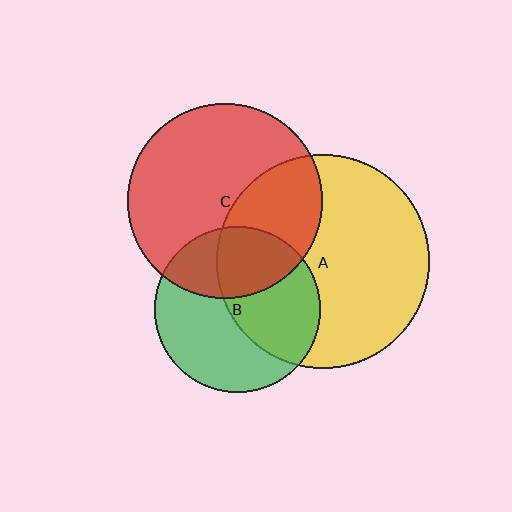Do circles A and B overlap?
Yes.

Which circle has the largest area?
Circle A (yellow).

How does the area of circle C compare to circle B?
Approximately 1.4 times.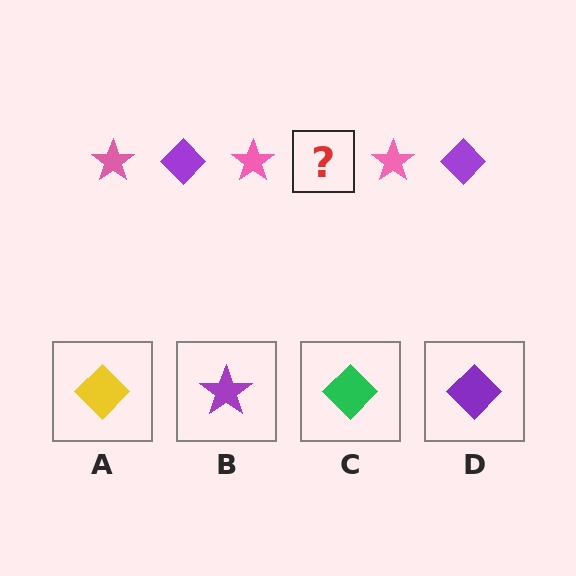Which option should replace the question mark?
Option D.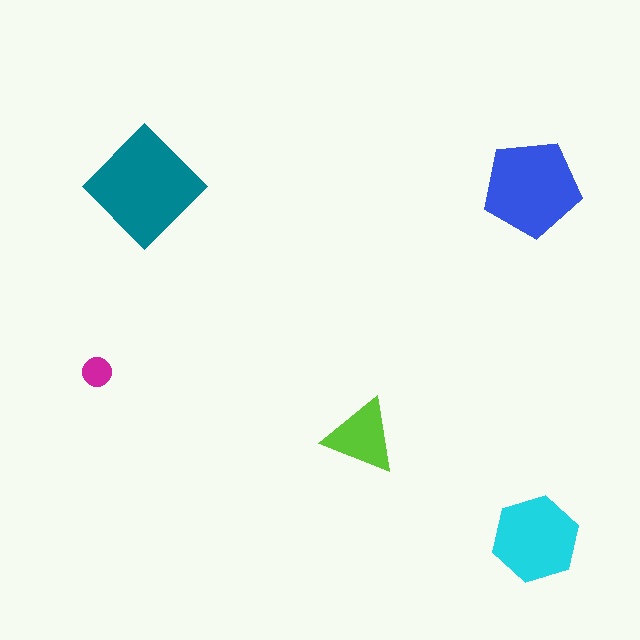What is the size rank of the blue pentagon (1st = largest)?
2nd.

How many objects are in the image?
There are 5 objects in the image.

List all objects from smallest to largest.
The magenta circle, the lime triangle, the cyan hexagon, the blue pentagon, the teal diamond.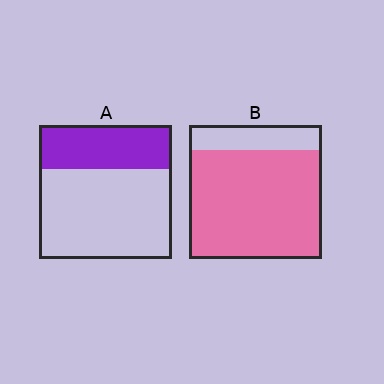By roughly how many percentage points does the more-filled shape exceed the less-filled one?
By roughly 50 percentage points (B over A).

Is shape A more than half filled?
No.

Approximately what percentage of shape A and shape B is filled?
A is approximately 35% and B is approximately 80%.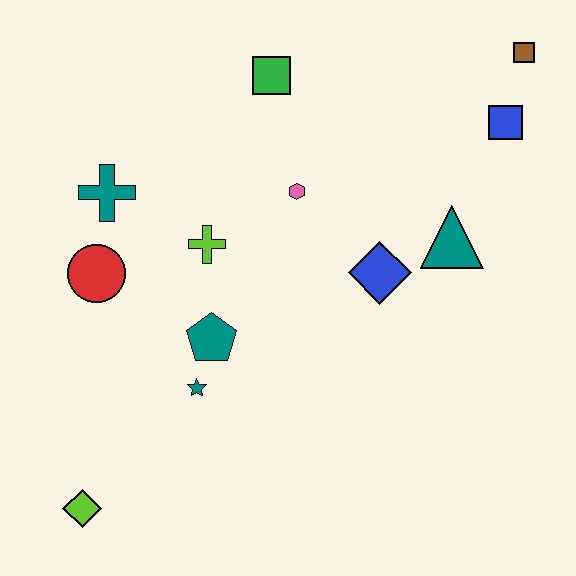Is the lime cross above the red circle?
Yes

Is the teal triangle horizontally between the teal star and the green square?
No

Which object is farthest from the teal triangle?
The lime diamond is farthest from the teal triangle.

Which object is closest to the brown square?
The blue square is closest to the brown square.